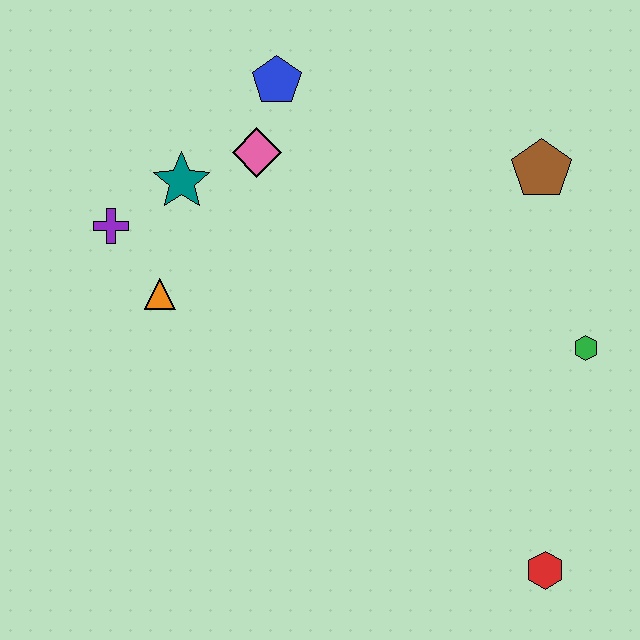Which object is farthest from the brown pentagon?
The purple cross is farthest from the brown pentagon.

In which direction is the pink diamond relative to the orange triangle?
The pink diamond is above the orange triangle.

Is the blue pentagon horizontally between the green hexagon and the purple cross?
Yes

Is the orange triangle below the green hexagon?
No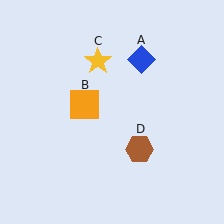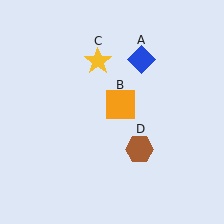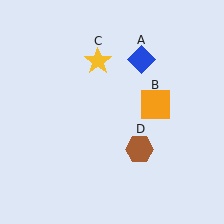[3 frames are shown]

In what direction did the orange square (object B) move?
The orange square (object B) moved right.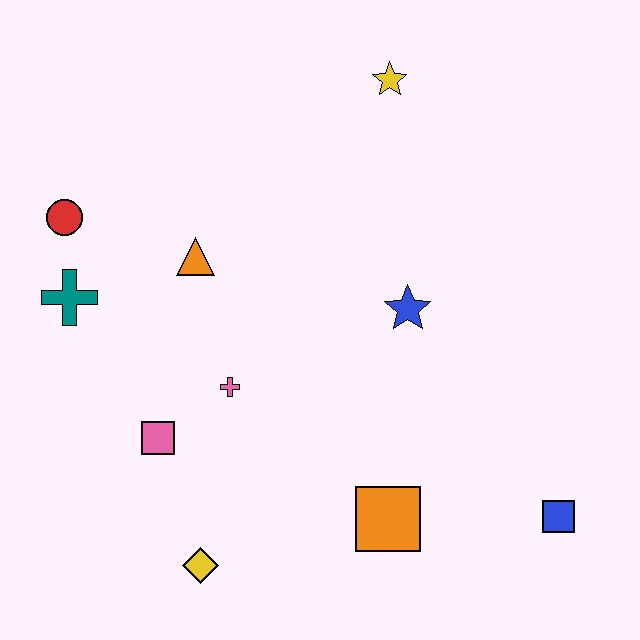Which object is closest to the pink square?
The pink cross is closest to the pink square.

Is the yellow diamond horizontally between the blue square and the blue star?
No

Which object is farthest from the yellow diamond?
The yellow star is farthest from the yellow diamond.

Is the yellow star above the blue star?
Yes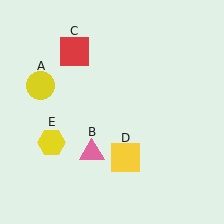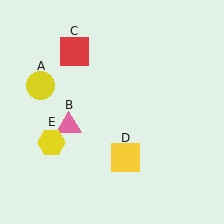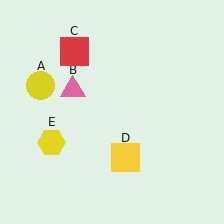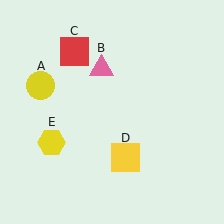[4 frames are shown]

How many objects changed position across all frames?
1 object changed position: pink triangle (object B).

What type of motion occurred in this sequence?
The pink triangle (object B) rotated clockwise around the center of the scene.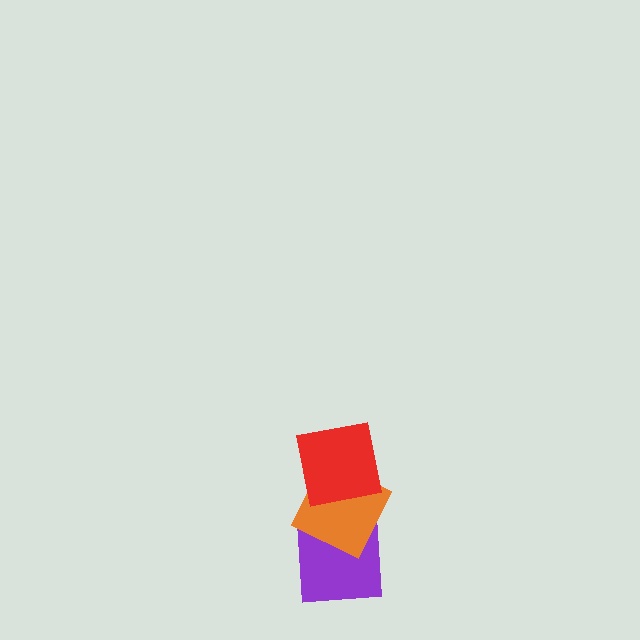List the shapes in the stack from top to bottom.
From top to bottom: the red square, the orange square, the purple square.